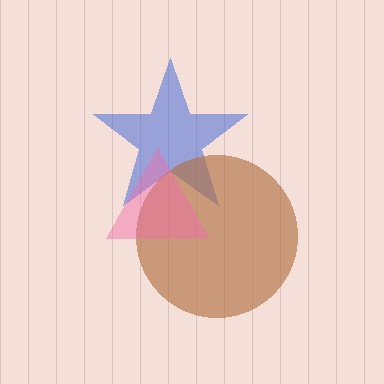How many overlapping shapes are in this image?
There are 3 overlapping shapes in the image.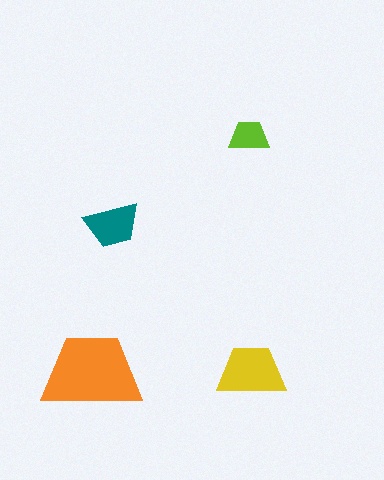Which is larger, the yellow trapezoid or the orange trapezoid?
The orange one.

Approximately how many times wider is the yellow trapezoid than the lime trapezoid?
About 1.5 times wider.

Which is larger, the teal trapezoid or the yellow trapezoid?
The yellow one.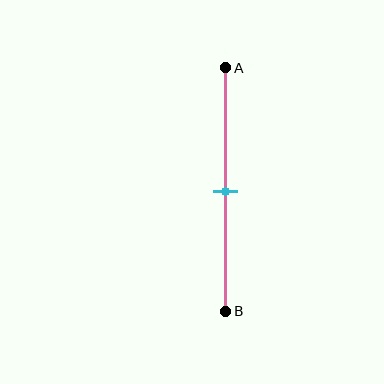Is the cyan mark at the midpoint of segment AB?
Yes, the mark is approximately at the midpoint.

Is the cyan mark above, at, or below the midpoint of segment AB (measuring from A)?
The cyan mark is approximately at the midpoint of segment AB.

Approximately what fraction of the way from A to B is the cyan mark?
The cyan mark is approximately 50% of the way from A to B.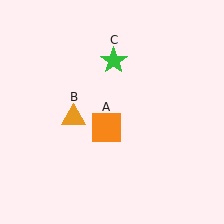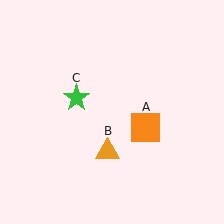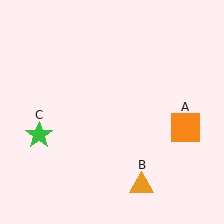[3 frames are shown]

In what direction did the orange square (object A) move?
The orange square (object A) moved right.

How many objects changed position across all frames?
3 objects changed position: orange square (object A), orange triangle (object B), green star (object C).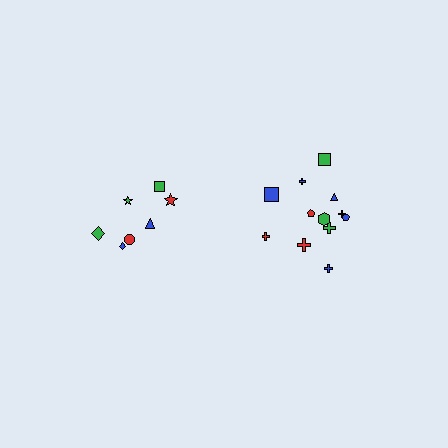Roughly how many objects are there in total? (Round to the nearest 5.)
Roughly 20 objects in total.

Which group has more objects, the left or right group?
The right group.